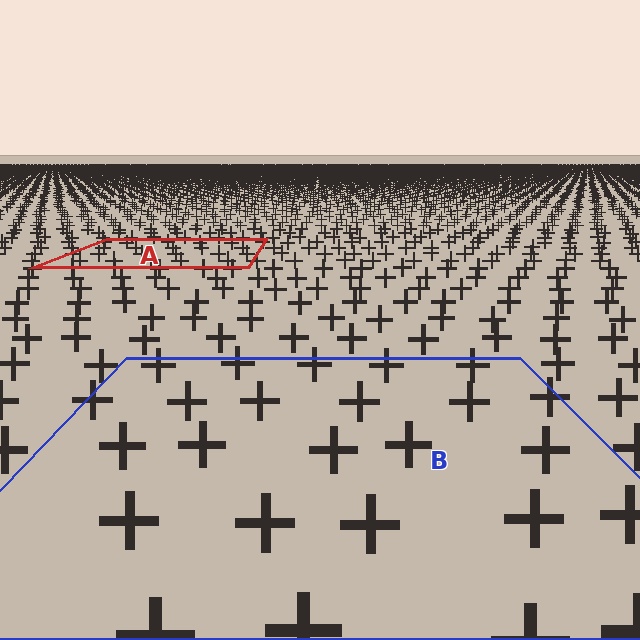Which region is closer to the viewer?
Region B is closer. The texture elements there are larger and more spread out.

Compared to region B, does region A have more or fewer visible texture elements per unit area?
Region A has more texture elements per unit area — they are packed more densely because it is farther away.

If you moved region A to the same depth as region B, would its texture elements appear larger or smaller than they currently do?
They would appear larger. At a closer depth, the same texture elements are projected at a bigger on-screen size.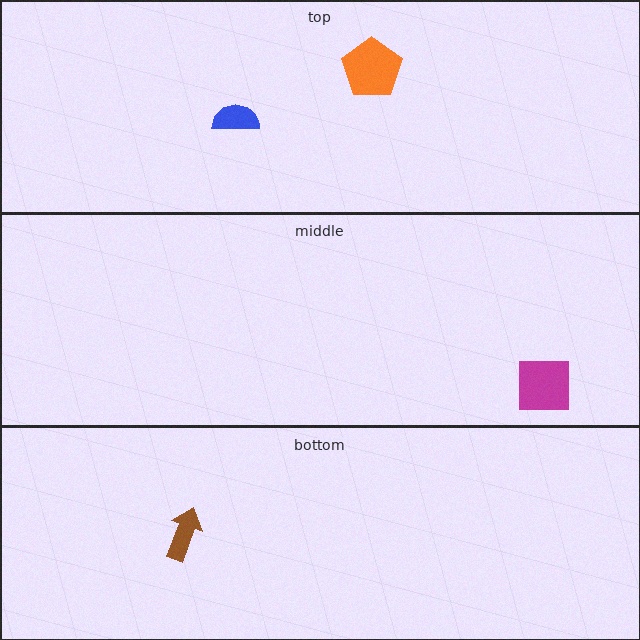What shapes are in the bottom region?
The brown arrow.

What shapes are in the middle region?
The magenta square.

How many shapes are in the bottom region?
1.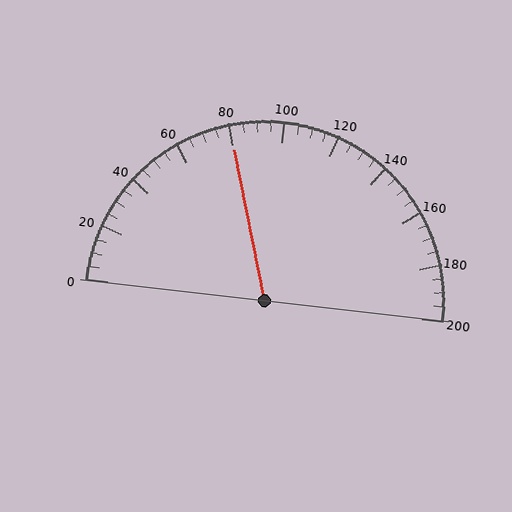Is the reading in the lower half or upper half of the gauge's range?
The reading is in the lower half of the range (0 to 200).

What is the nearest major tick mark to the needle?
The nearest major tick mark is 80.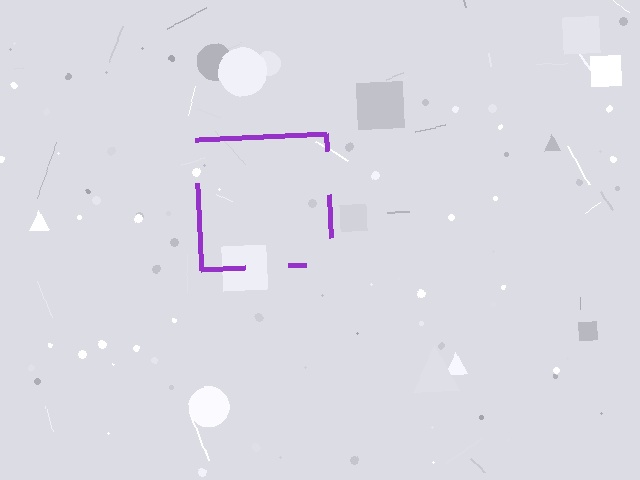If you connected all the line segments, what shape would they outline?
They would outline a square.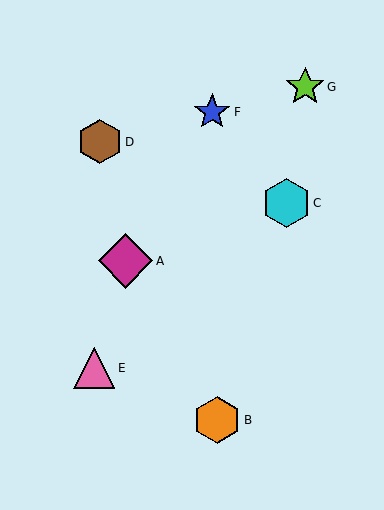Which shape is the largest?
The magenta diamond (labeled A) is the largest.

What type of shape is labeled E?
Shape E is a pink triangle.